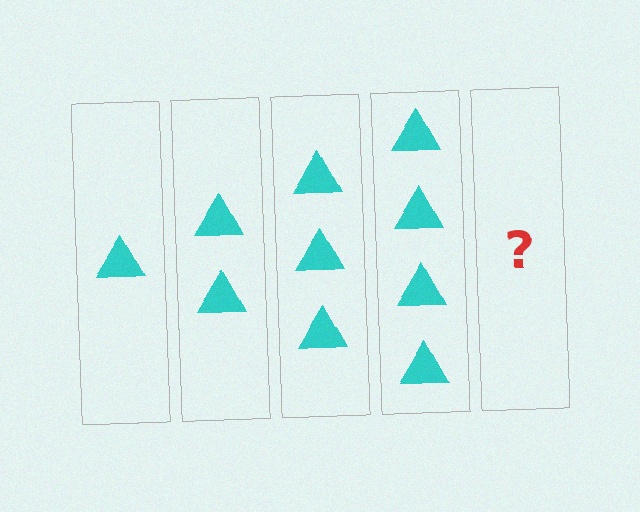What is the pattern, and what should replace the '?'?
The pattern is that each step adds one more triangle. The '?' should be 5 triangles.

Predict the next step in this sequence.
The next step is 5 triangles.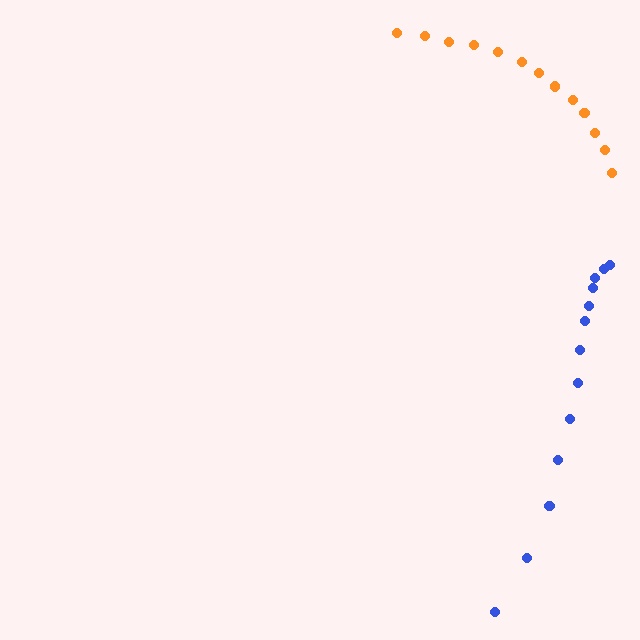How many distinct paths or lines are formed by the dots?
There are 2 distinct paths.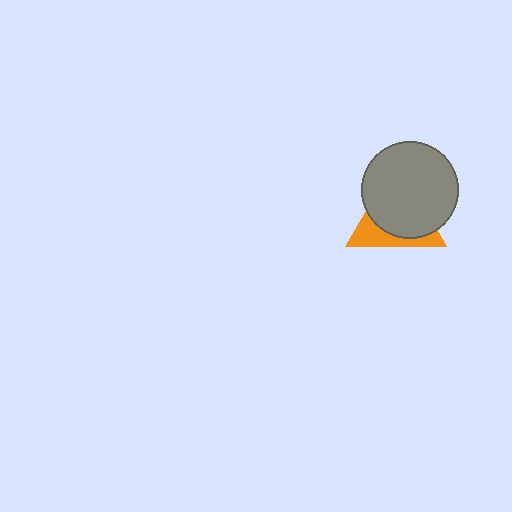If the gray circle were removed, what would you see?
You would see the complete orange triangle.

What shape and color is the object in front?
The object in front is a gray circle.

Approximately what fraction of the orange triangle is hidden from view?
Roughly 67% of the orange triangle is hidden behind the gray circle.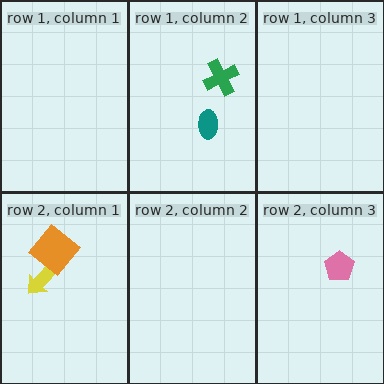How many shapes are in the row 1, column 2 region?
2.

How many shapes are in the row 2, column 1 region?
2.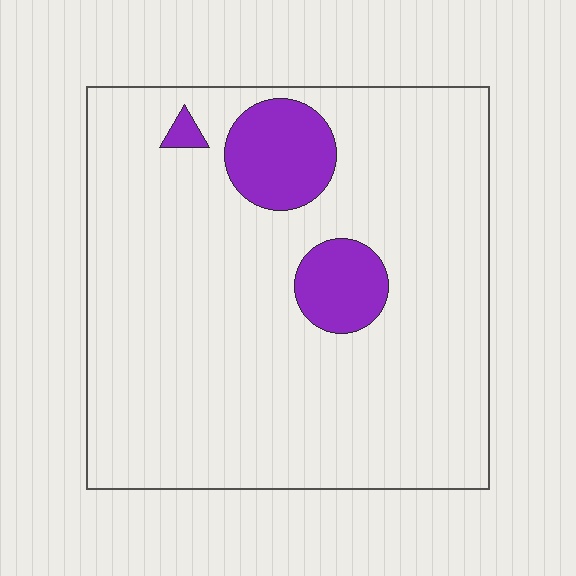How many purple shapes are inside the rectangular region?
3.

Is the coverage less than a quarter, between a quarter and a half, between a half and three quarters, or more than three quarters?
Less than a quarter.